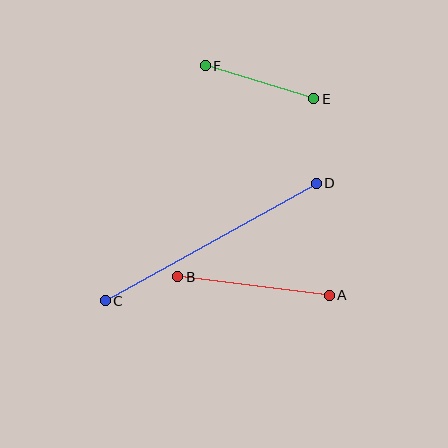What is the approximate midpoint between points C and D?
The midpoint is at approximately (211, 242) pixels.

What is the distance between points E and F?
The distance is approximately 113 pixels.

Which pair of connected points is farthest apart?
Points C and D are farthest apart.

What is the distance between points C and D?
The distance is approximately 241 pixels.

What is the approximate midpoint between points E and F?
The midpoint is at approximately (260, 82) pixels.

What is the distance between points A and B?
The distance is approximately 152 pixels.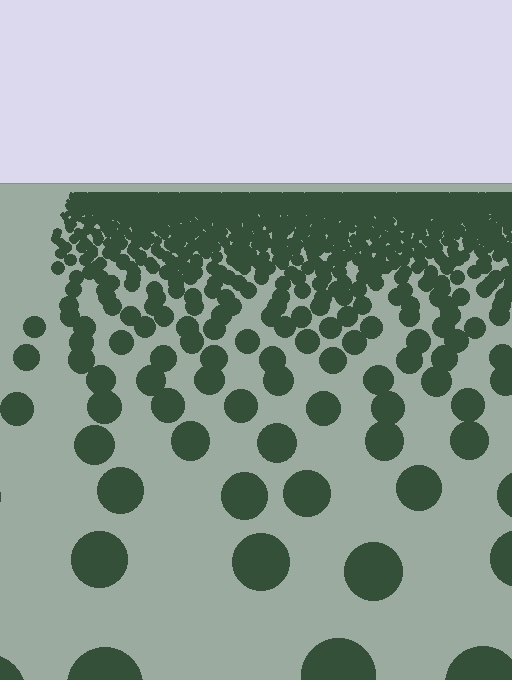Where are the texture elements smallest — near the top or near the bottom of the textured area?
Near the top.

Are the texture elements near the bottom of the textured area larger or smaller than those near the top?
Larger. Near the bottom, elements are closer to the viewer and appear at a bigger on-screen size.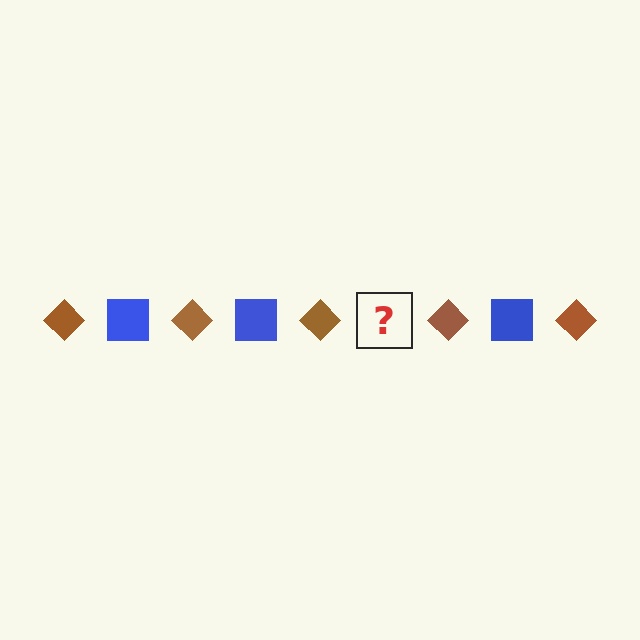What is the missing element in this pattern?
The missing element is a blue square.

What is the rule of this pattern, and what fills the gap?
The rule is that the pattern alternates between brown diamond and blue square. The gap should be filled with a blue square.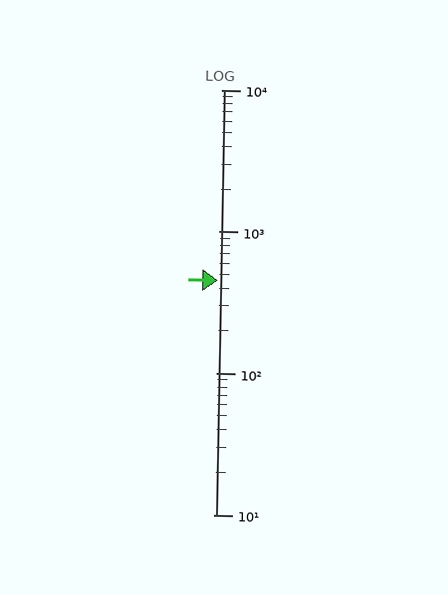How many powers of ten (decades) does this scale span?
The scale spans 3 decades, from 10 to 10000.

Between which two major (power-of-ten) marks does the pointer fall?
The pointer is between 100 and 1000.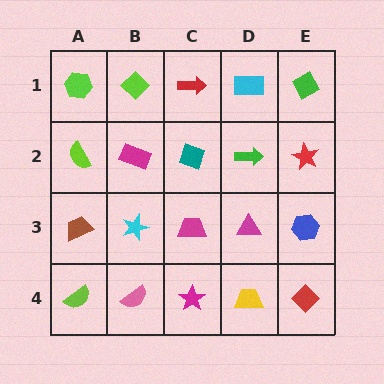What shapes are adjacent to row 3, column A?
A lime semicircle (row 2, column A), a lime semicircle (row 4, column A), a cyan star (row 3, column B).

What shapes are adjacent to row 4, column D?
A magenta triangle (row 3, column D), a magenta star (row 4, column C), a red diamond (row 4, column E).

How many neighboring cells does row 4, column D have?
3.